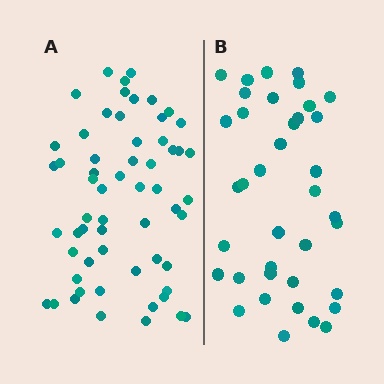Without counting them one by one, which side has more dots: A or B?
Region A (the left region) has more dots.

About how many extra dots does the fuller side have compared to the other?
Region A has approximately 20 more dots than region B.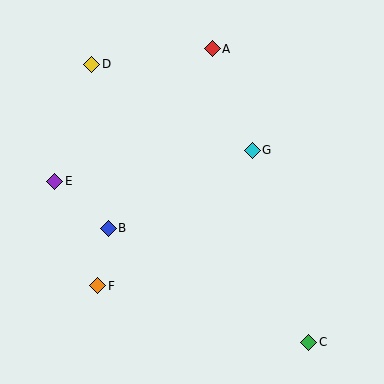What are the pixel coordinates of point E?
Point E is at (54, 181).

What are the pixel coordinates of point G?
Point G is at (252, 150).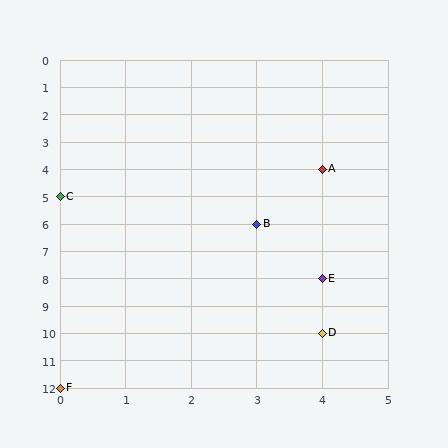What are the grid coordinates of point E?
Point E is at grid coordinates (4, 8).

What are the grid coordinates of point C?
Point C is at grid coordinates (0, 5).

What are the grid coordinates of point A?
Point A is at grid coordinates (4, 4).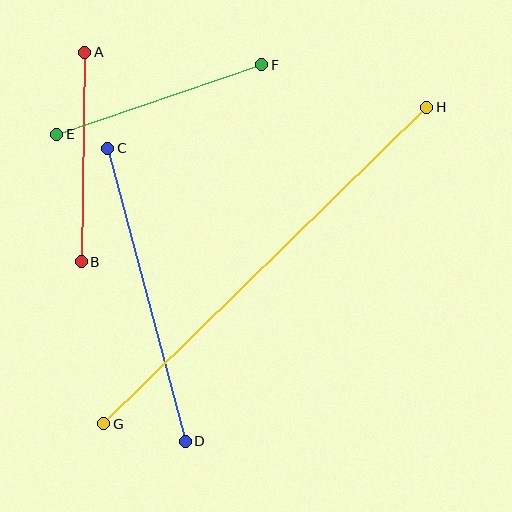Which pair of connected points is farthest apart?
Points G and H are farthest apart.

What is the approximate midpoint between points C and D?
The midpoint is at approximately (147, 295) pixels.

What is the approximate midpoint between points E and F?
The midpoint is at approximately (159, 99) pixels.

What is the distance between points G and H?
The distance is approximately 452 pixels.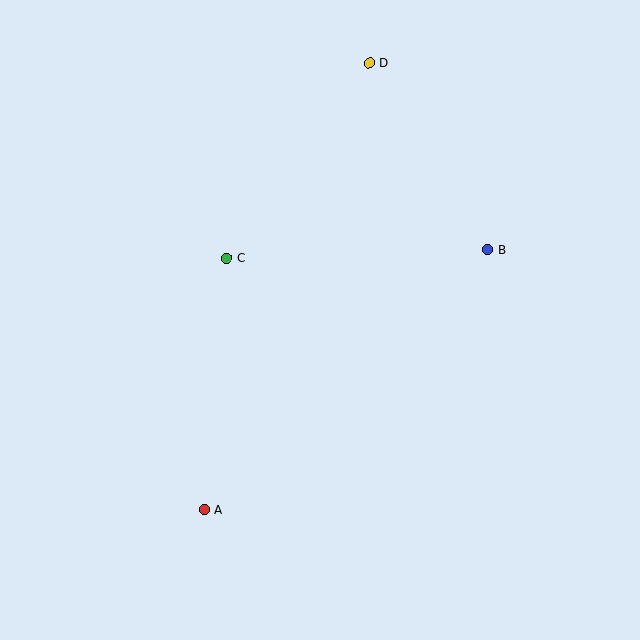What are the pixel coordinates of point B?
Point B is at (488, 250).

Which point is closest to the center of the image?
Point C at (227, 258) is closest to the center.